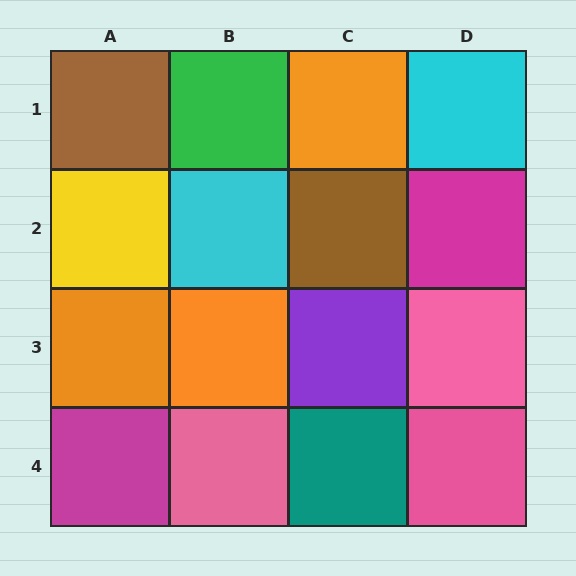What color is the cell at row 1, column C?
Orange.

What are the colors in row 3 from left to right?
Orange, orange, purple, pink.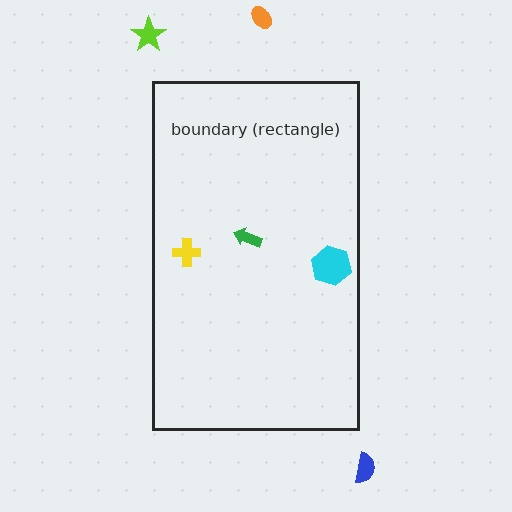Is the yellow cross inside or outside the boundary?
Inside.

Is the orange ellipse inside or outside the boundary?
Outside.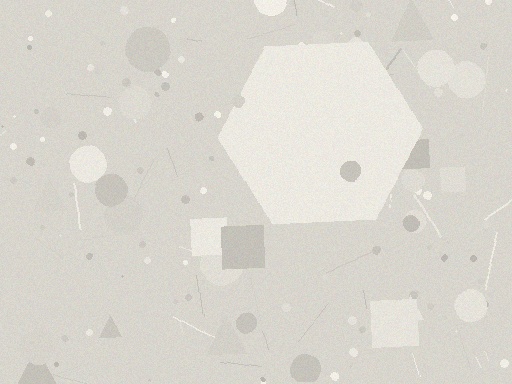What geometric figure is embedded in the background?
A hexagon is embedded in the background.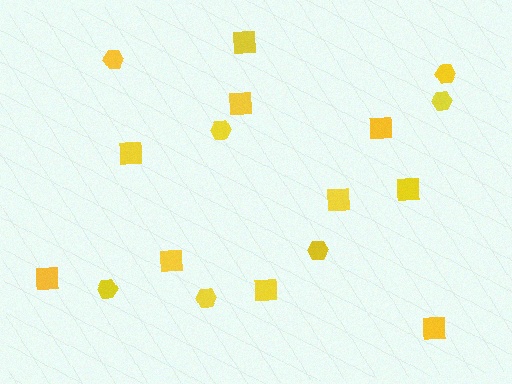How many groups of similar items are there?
There are 2 groups: one group of hexagons (7) and one group of squares (10).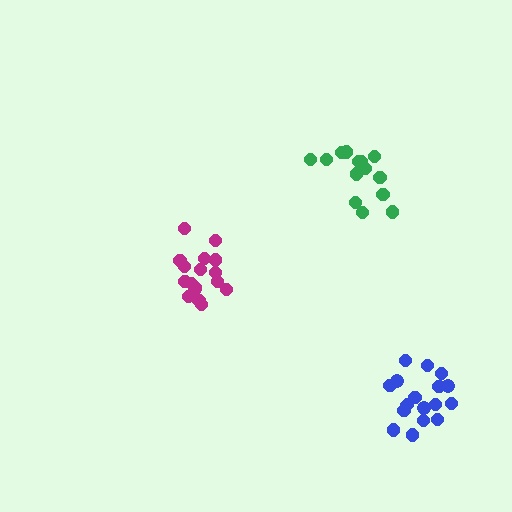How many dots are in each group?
Group 1: 18 dots, Group 2: 15 dots, Group 3: 18 dots (51 total).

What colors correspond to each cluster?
The clusters are colored: magenta, green, blue.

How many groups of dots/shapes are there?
There are 3 groups.